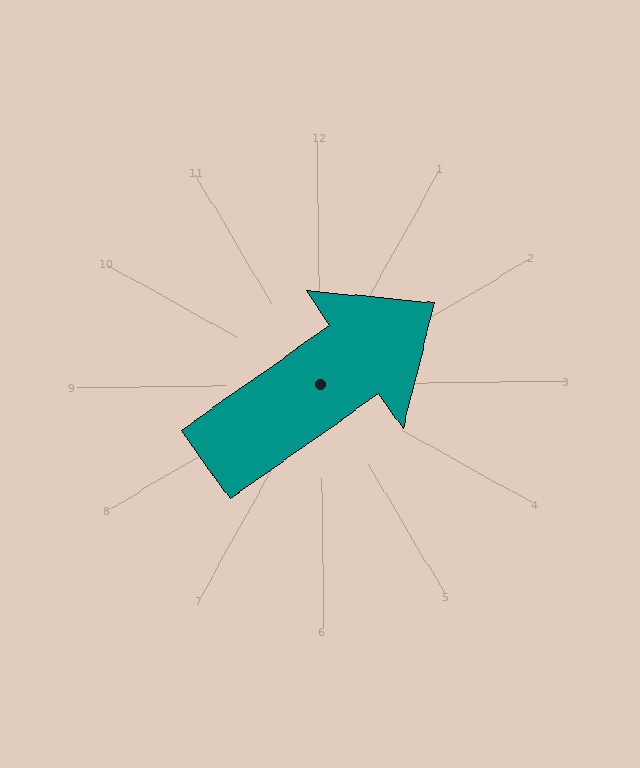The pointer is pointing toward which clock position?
Roughly 2 o'clock.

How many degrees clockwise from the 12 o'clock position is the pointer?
Approximately 56 degrees.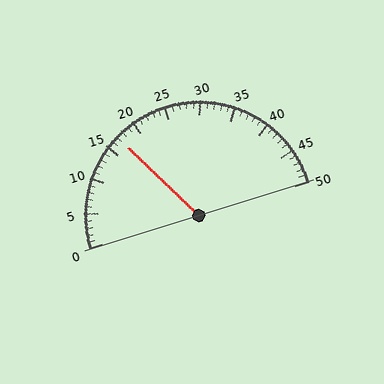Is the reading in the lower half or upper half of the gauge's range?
The reading is in the lower half of the range (0 to 50).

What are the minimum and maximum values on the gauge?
The gauge ranges from 0 to 50.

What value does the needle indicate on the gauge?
The needle indicates approximately 17.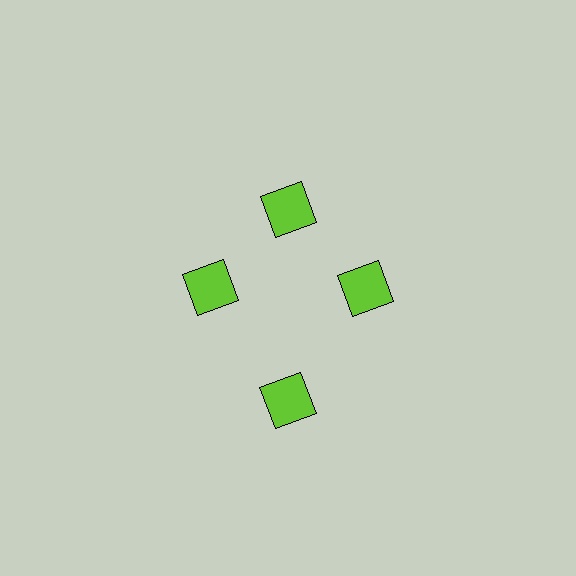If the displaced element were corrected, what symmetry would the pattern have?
It would have 4-fold rotational symmetry — the pattern would map onto itself every 90 degrees.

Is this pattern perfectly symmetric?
No. The 4 lime squares are arranged in a ring, but one element near the 6 o'clock position is pushed outward from the center, breaking the 4-fold rotational symmetry.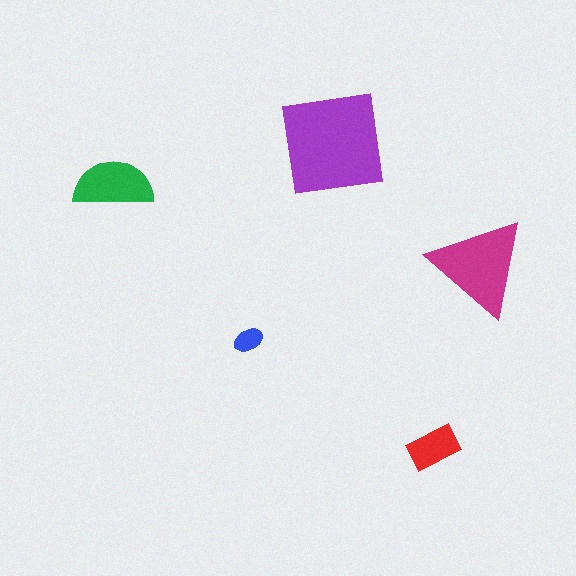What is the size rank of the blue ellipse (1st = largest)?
5th.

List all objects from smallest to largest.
The blue ellipse, the red rectangle, the green semicircle, the magenta triangle, the purple square.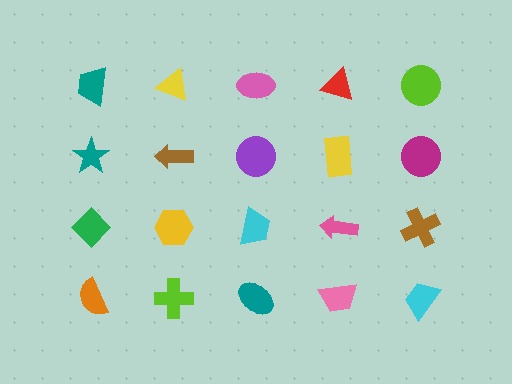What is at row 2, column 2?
A brown arrow.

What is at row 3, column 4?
A pink arrow.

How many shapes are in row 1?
5 shapes.